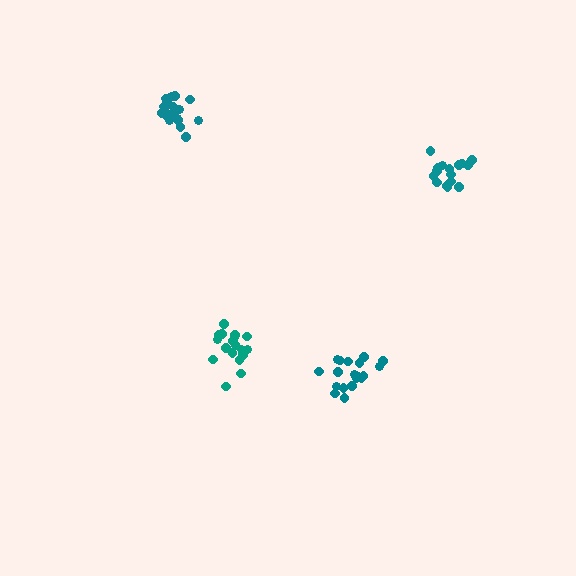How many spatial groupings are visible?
There are 4 spatial groupings.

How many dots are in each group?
Group 1: 19 dots, Group 2: 17 dots, Group 3: 19 dots, Group 4: 18 dots (73 total).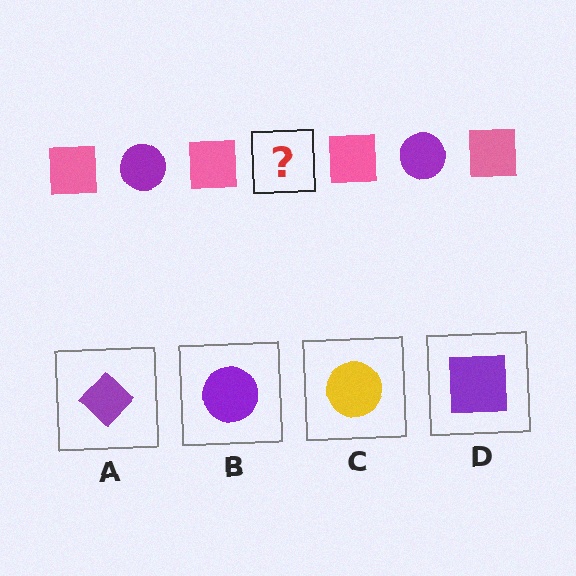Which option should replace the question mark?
Option B.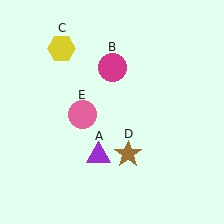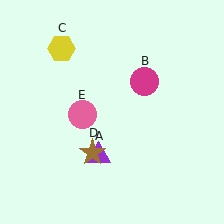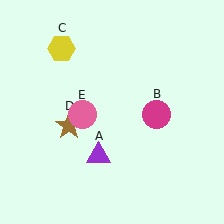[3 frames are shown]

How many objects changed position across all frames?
2 objects changed position: magenta circle (object B), brown star (object D).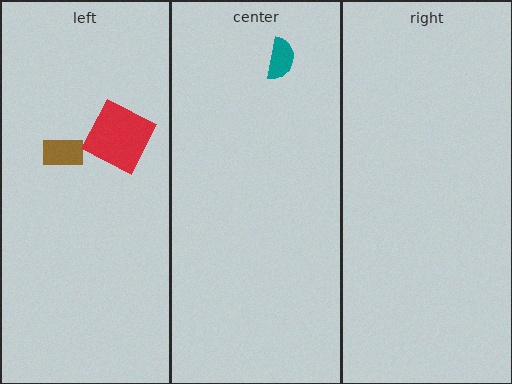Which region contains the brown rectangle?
The left region.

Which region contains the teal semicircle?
The center region.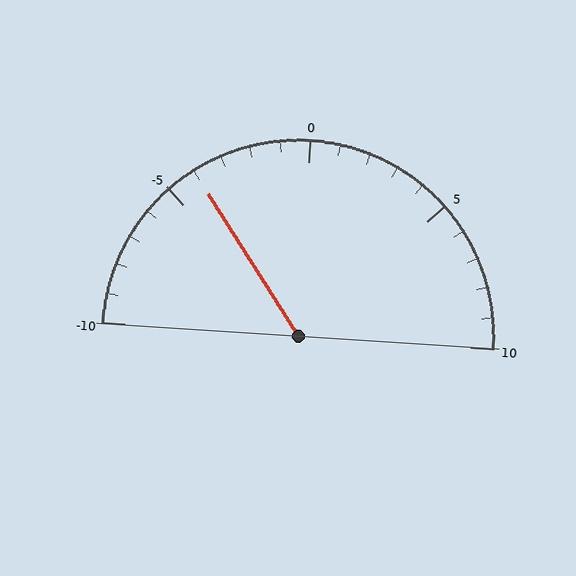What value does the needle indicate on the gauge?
The needle indicates approximately -4.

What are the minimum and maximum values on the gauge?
The gauge ranges from -10 to 10.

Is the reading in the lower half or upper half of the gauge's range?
The reading is in the lower half of the range (-10 to 10).